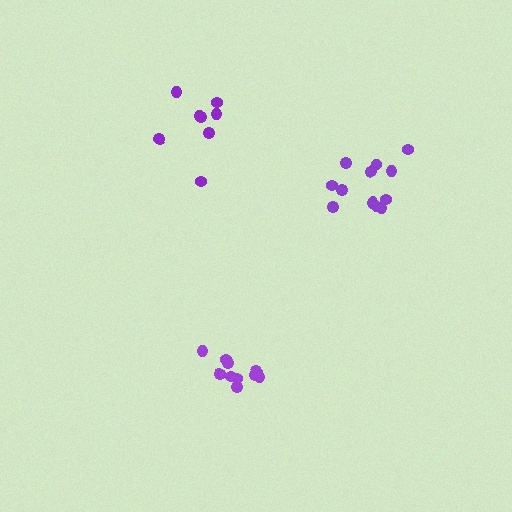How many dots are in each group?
Group 1: 12 dots, Group 2: 8 dots, Group 3: 10 dots (30 total).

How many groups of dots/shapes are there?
There are 3 groups.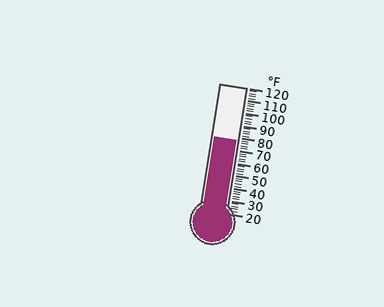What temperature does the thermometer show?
The thermometer shows approximately 78°F.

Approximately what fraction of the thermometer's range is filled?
The thermometer is filled to approximately 60% of its range.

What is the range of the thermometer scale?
The thermometer scale ranges from 20°F to 120°F.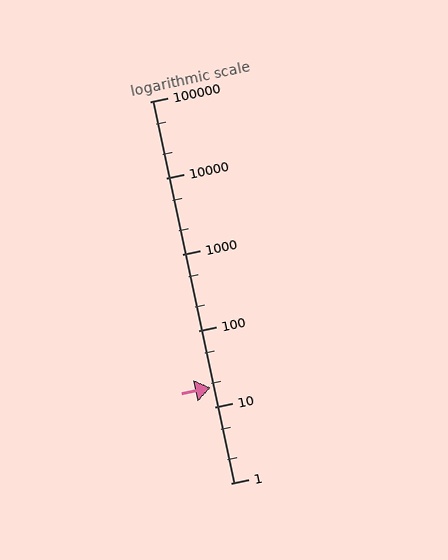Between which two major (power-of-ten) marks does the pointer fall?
The pointer is between 10 and 100.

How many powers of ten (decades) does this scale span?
The scale spans 5 decades, from 1 to 100000.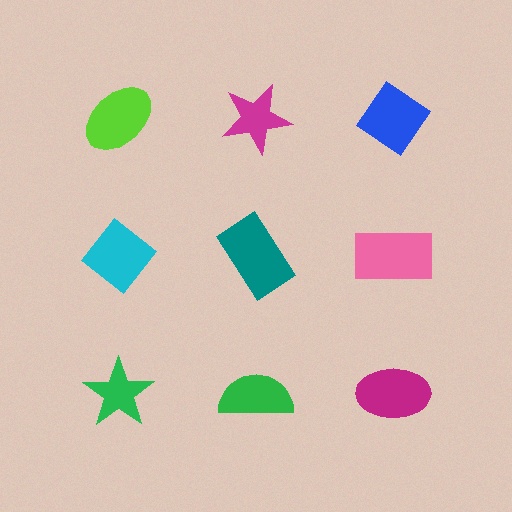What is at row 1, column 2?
A magenta star.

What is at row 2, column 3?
A pink rectangle.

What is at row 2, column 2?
A teal rectangle.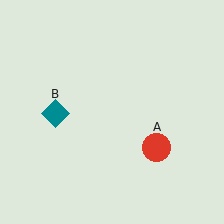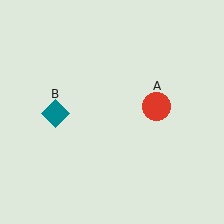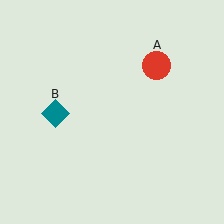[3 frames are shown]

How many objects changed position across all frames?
1 object changed position: red circle (object A).